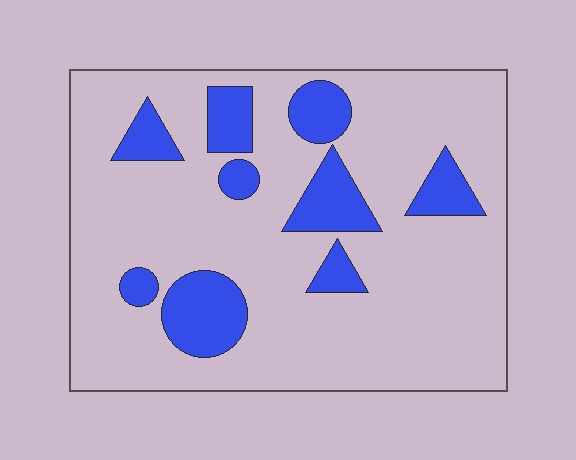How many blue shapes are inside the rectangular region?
9.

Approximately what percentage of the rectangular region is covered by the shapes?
Approximately 20%.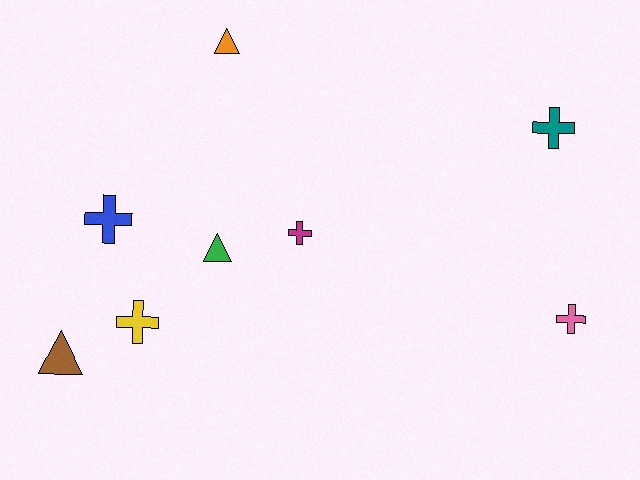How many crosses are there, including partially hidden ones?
There are 5 crosses.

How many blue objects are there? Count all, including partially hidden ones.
There is 1 blue object.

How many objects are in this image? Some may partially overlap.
There are 8 objects.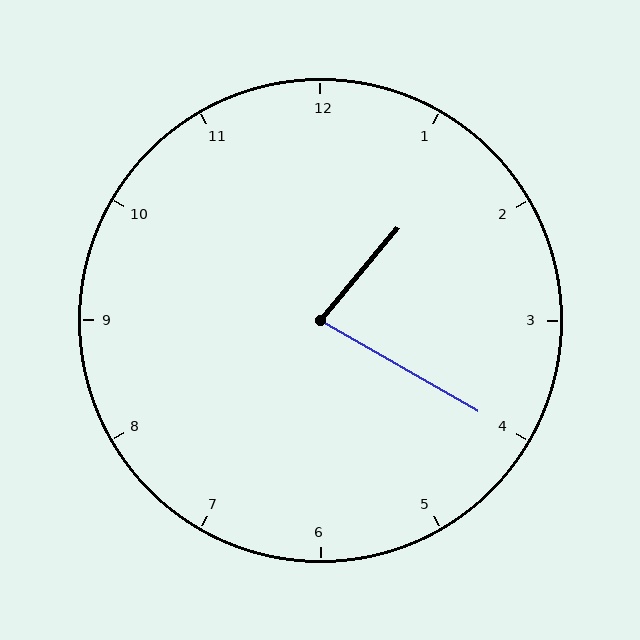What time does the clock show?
1:20.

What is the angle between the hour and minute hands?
Approximately 80 degrees.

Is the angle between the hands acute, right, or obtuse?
It is acute.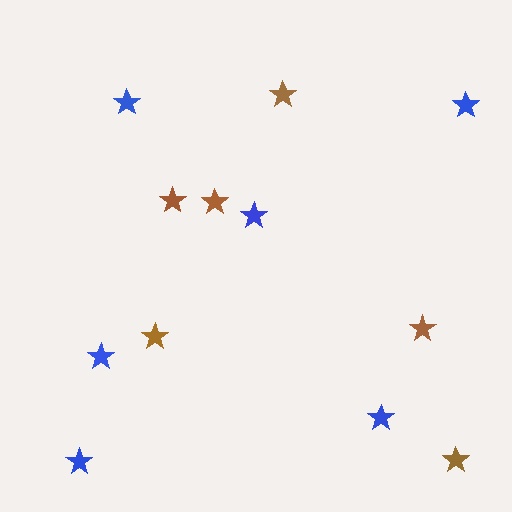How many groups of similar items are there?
There are 2 groups: one group of brown stars (6) and one group of blue stars (6).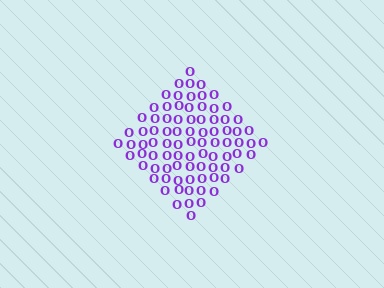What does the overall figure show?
The overall figure shows a diamond.